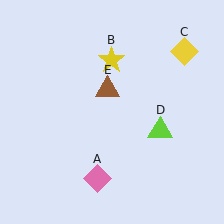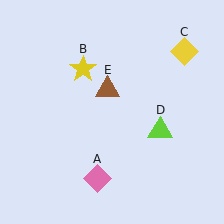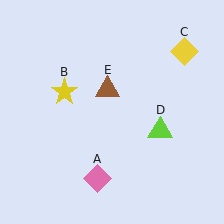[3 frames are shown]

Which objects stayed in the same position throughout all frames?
Pink diamond (object A) and yellow diamond (object C) and lime triangle (object D) and brown triangle (object E) remained stationary.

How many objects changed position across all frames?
1 object changed position: yellow star (object B).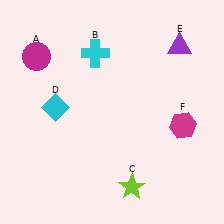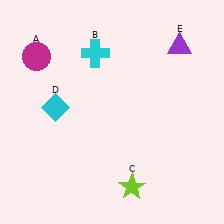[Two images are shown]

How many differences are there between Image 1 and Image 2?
There is 1 difference between the two images.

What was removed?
The magenta hexagon (F) was removed in Image 2.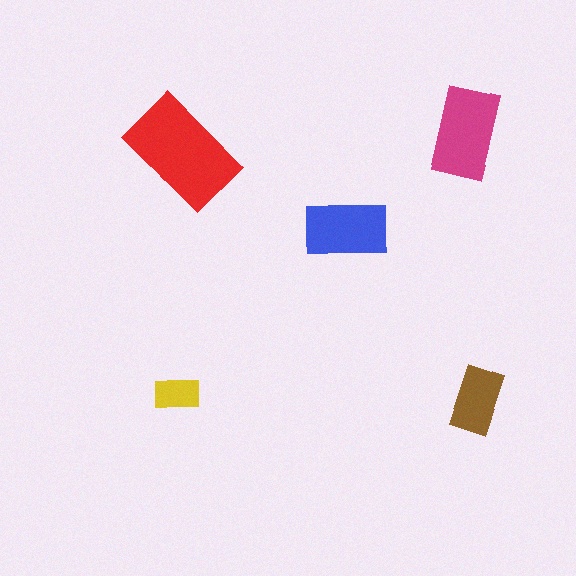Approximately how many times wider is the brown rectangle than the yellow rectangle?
About 1.5 times wider.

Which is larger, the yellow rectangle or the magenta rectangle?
The magenta one.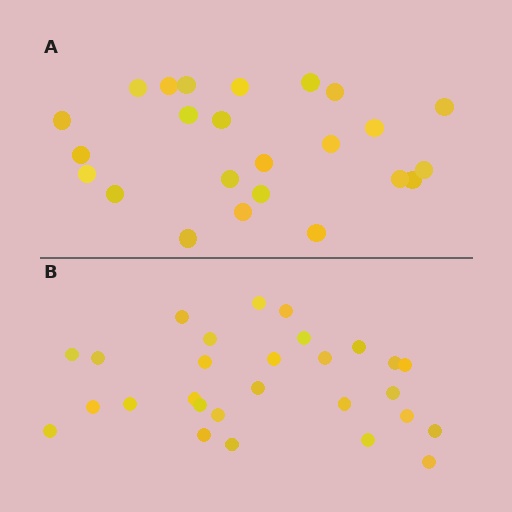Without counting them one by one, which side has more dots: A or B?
Region B (the bottom region) has more dots.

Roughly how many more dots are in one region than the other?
Region B has about 4 more dots than region A.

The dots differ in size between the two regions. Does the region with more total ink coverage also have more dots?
No. Region A has more total ink coverage because its dots are larger, but region B actually contains more individual dots. Total area can be misleading — the number of items is what matters here.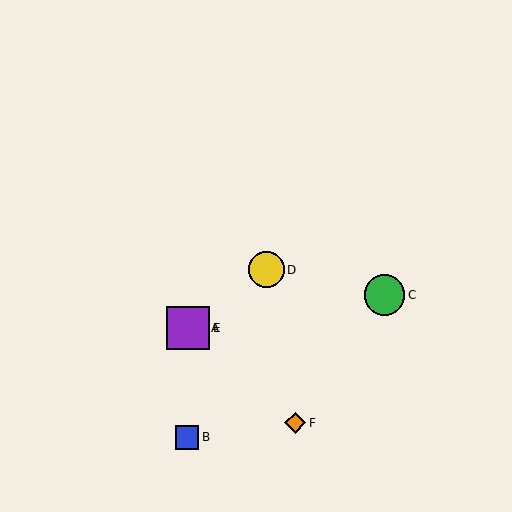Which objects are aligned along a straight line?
Objects A, D, E are aligned along a straight line.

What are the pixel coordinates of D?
Object D is at (266, 270).